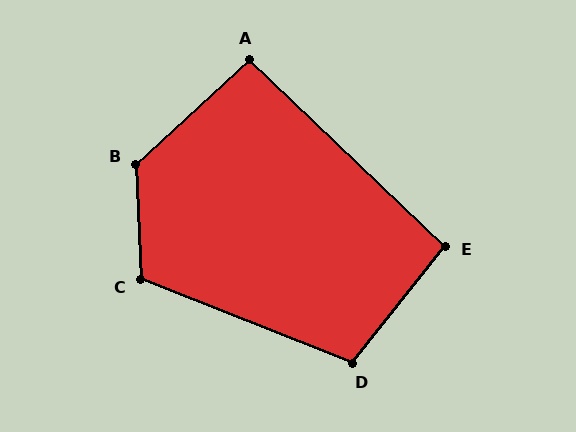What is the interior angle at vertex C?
Approximately 114 degrees (obtuse).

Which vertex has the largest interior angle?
B, at approximately 130 degrees.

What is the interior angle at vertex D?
Approximately 107 degrees (obtuse).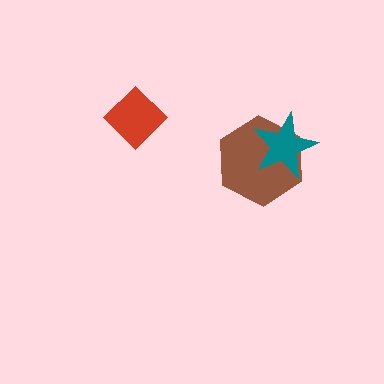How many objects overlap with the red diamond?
0 objects overlap with the red diamond.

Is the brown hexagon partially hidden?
Yes, it is partially covered by another shape.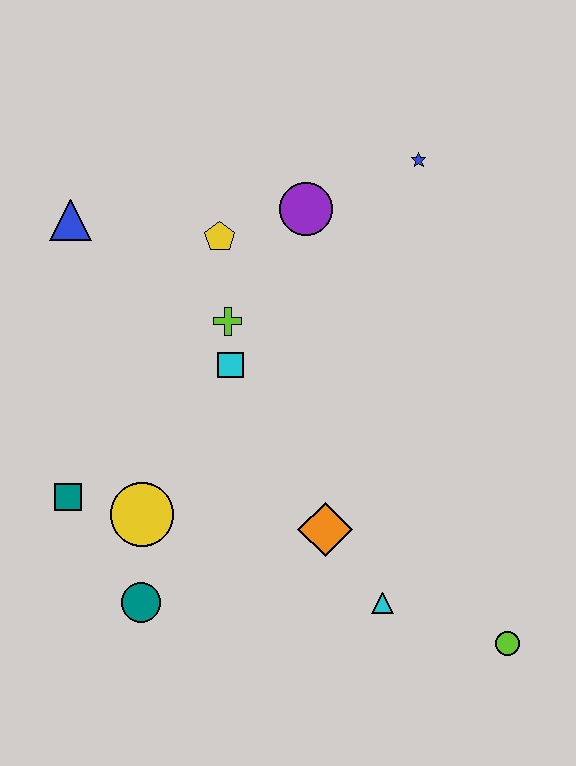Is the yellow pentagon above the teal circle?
Yes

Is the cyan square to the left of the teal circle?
No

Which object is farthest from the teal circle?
The blue star is farthest from the teal circle.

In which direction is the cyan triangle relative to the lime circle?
The cyan triangle is to the left of the lime circle.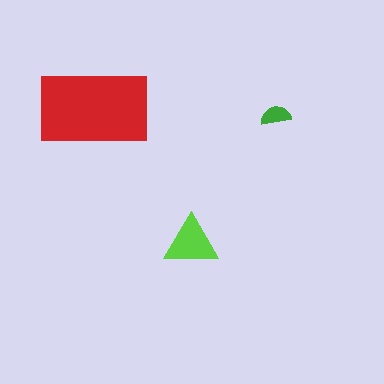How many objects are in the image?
There are 3 objects in the image.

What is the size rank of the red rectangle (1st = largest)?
1st.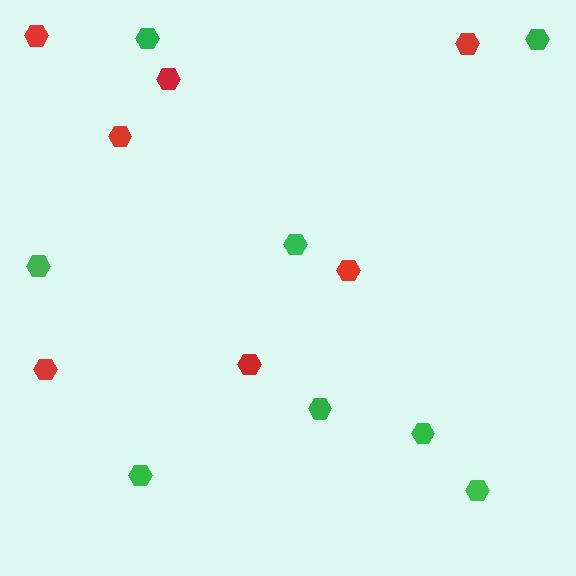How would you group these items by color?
There are 2 groups: one group of red hexagons (7) and one group of green hexagons (8).